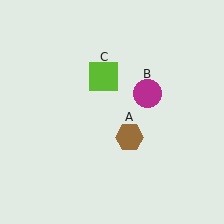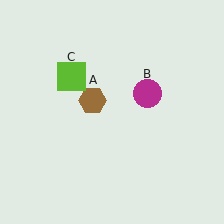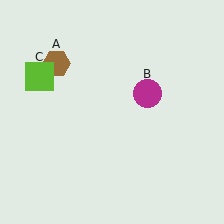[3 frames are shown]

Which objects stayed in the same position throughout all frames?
Magenta circle (object B) remained stationary.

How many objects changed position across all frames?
2 objects changed position: brown hexagon (object A), lime square (object C).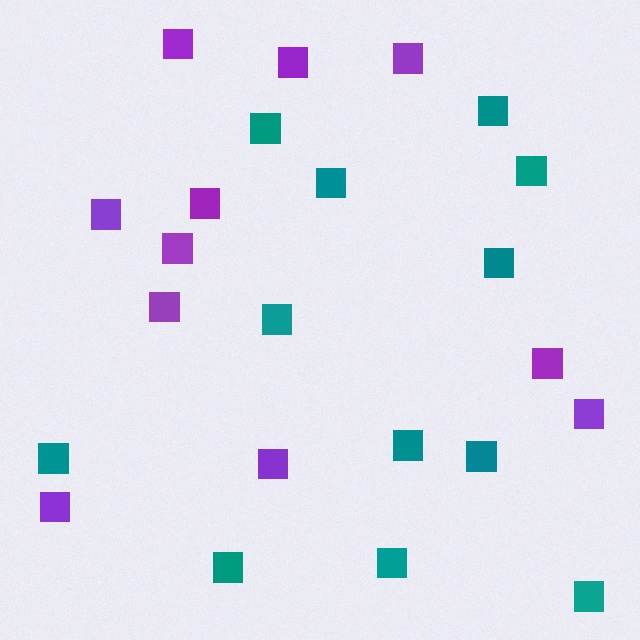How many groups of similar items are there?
There are 2 groups: one group of purple squares (11) and one group of teal squares (12).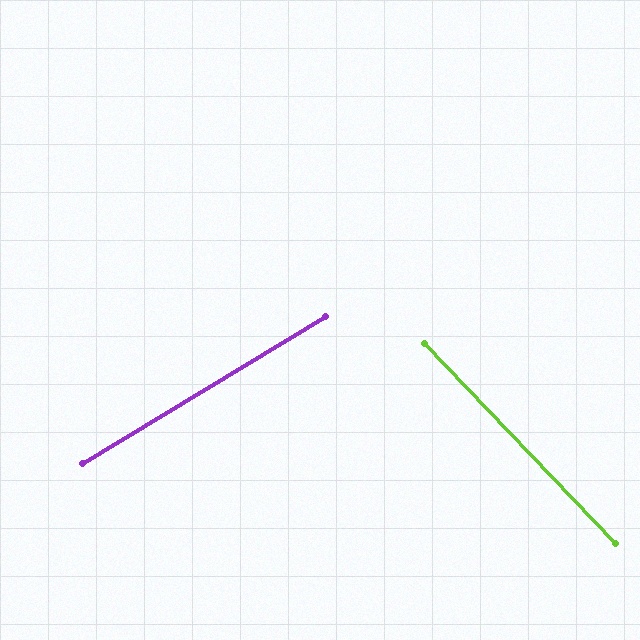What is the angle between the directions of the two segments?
Approximately 77 degrees.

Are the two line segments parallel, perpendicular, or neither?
Neither parallel nor perpendicular — they differ by about 77°.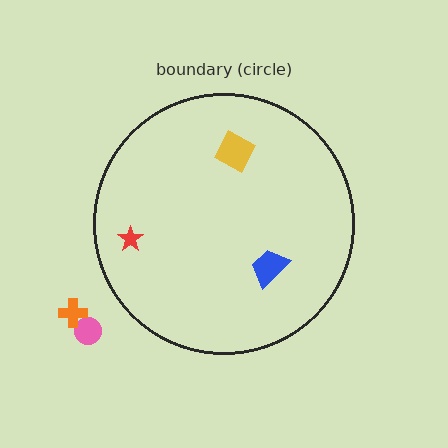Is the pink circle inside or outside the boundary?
Outside.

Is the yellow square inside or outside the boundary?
Inside.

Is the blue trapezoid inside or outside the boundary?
Inside.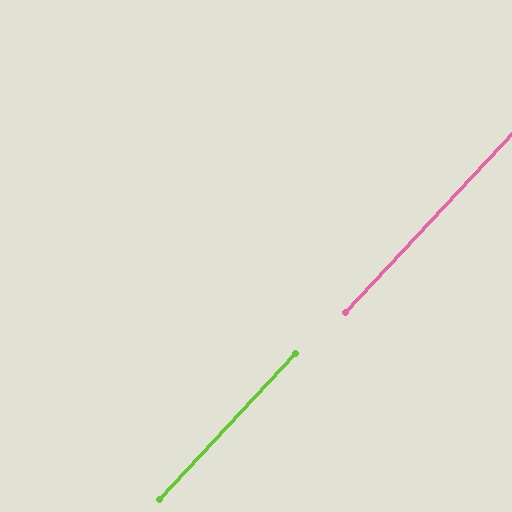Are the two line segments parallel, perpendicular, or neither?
Parallel — their directions differ by only 0.3°.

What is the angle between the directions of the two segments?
Approximately 0 degrees.